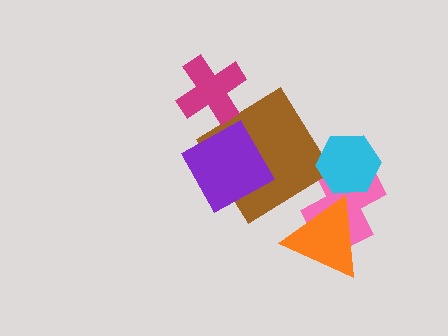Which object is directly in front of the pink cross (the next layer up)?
The cyan hexagon is directly in front of the pink cross.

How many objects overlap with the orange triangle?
1 object overlaps with the orange triangle.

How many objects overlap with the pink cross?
2 objects overlap with the pink cross.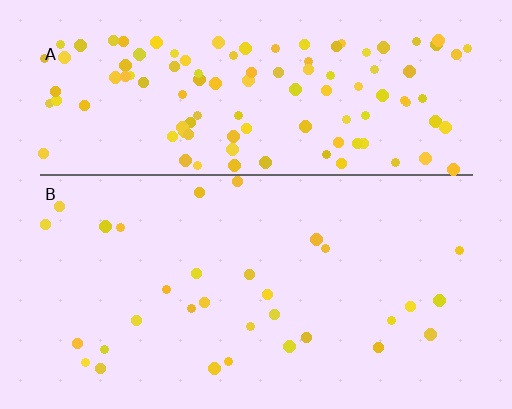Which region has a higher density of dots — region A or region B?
A (the top).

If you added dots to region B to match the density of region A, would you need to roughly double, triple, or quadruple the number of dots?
Approximately quadruple.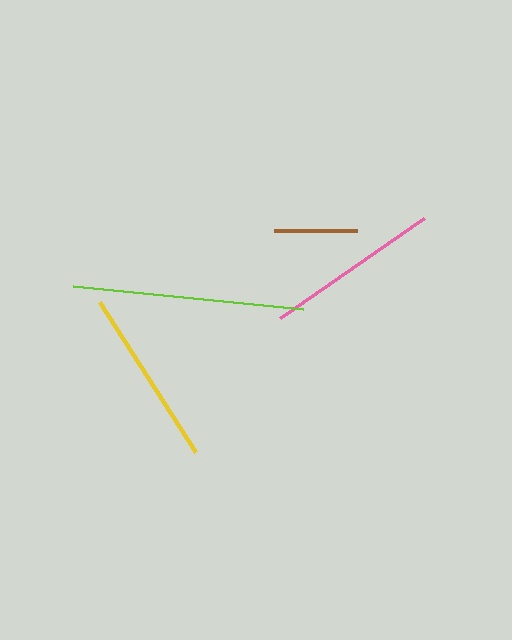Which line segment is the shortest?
The brown line is the shortest at approximately 83 pixels.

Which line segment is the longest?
The lime line is the longest at approximately 231 pixels.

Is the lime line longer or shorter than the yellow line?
The lime line is longer than the yellow line.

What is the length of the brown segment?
The brown segment is approximately 83 pixels long.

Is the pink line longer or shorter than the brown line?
The pink line is longer than the brown line.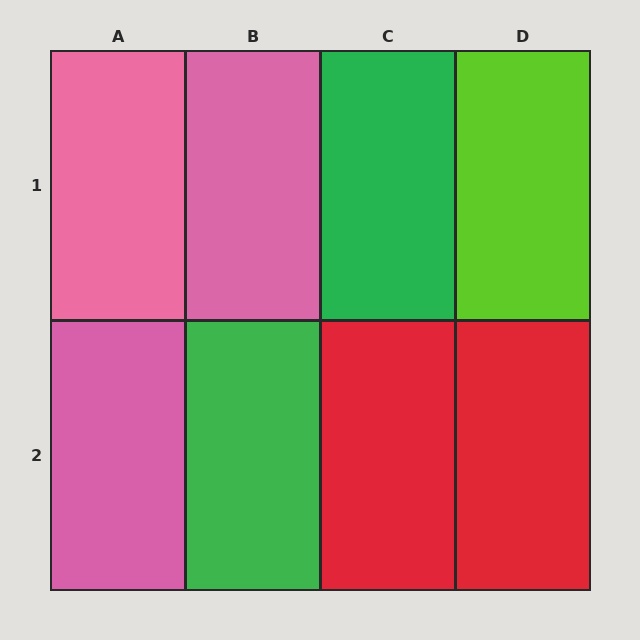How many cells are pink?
3 cells are pink.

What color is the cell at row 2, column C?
Red.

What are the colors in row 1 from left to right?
Pink, pink, green, lime.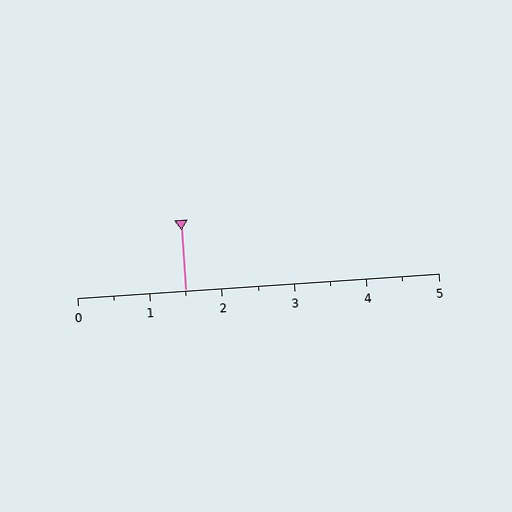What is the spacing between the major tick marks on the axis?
The major ticks are spaced 1 apart.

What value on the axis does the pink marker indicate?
The marker indicates approximately 1.5.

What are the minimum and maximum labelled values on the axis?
The axis runs from 0 to 5.